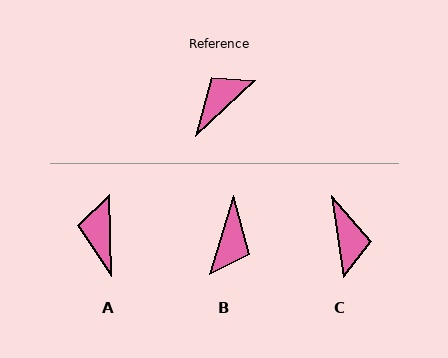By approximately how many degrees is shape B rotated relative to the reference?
Approximately 150 degrees clockwise.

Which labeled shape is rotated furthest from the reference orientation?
B, about 150 degrees away.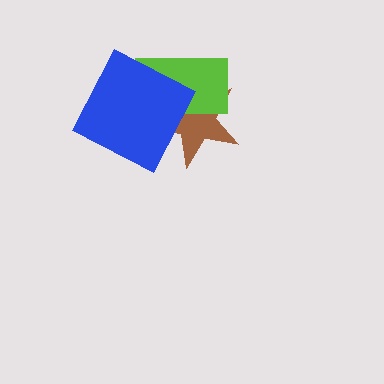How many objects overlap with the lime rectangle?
2 objects overlap with the lime rectangle.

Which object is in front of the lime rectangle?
The blue square is in front of the lime rectangle.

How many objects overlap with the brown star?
2 objects overlap with the brown star.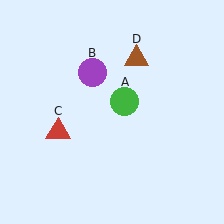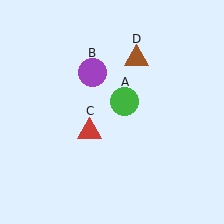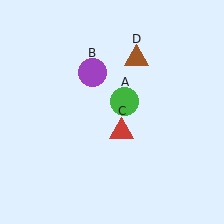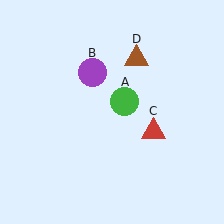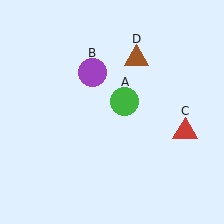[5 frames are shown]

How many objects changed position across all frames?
1 object changed position: red triangle (object C).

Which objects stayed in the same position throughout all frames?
Green circle (object A) and purple circle (object B) and brown triangle (object D) remained stationary.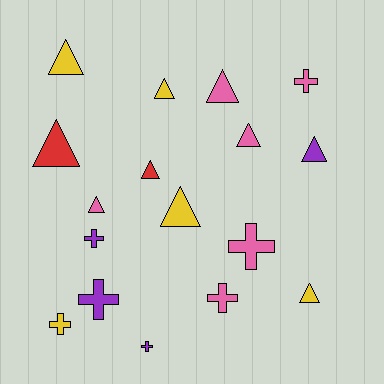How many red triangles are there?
There are 2 red triangles.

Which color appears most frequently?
Pink, with 6 objects.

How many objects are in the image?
There are 17 objects.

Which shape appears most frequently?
Triangle, with 10 objects.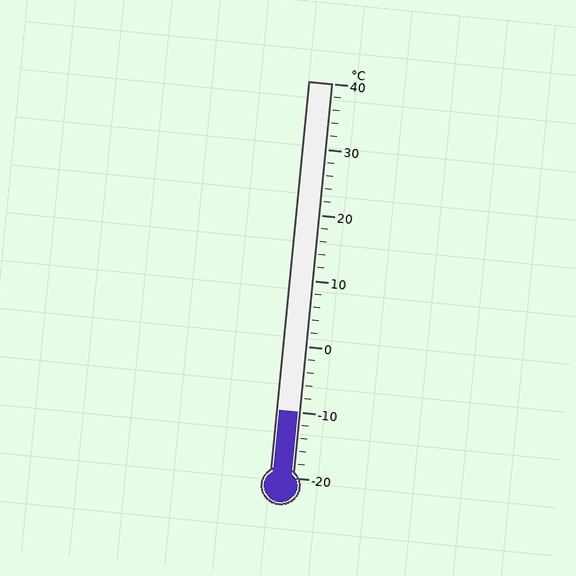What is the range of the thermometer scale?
The thermometer scale ranges from -20°C to 40°C.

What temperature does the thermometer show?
The thermometer shows approximately -10°C.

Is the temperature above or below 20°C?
The temperature is below 20°C.